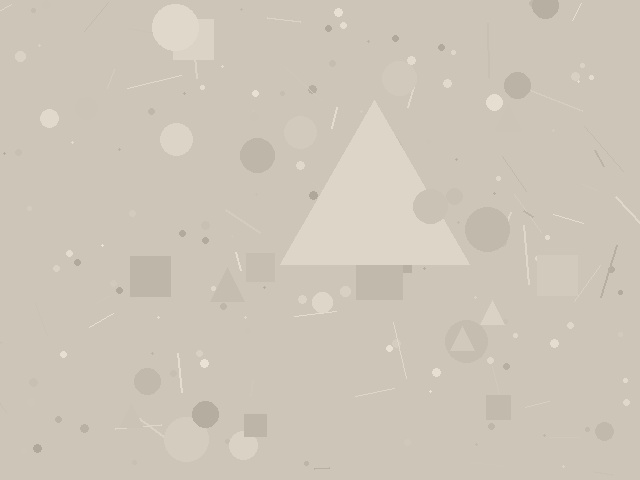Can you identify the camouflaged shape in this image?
The camouflaged shape is a triangle.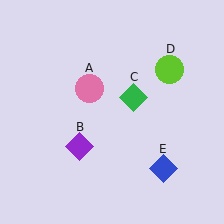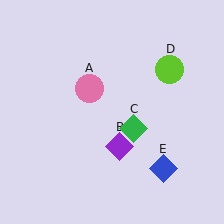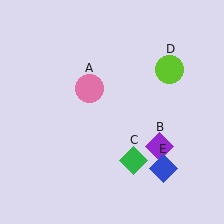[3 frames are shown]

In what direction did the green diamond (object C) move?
The green diamond (object C) moved down.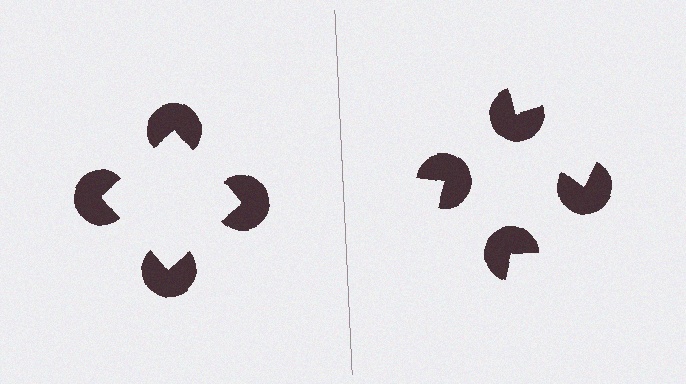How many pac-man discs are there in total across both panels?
8 — 4 on each side.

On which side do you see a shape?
An illusory square appears on the left side. On the right side the wedge cuts are rotated, so no coherent shape forms.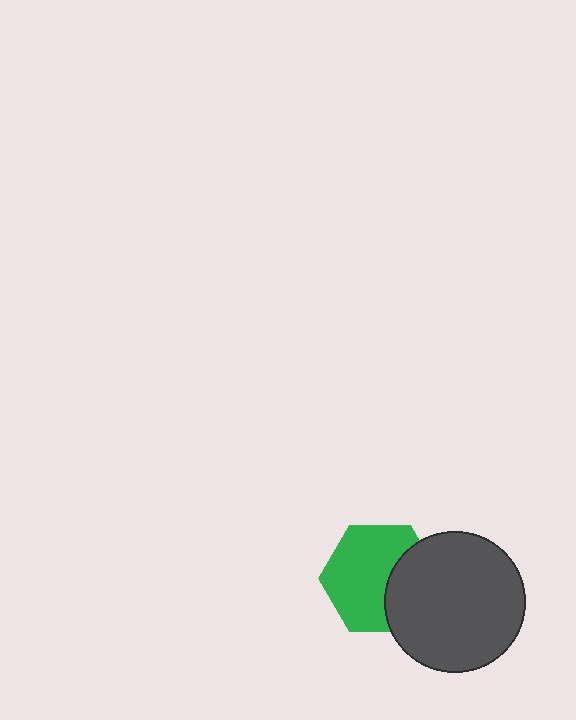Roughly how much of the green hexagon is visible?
Most of it is visible (roughly 66%).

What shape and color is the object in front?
The object in front is a dark gray circle.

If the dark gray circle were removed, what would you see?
You would see the complete green hexagon.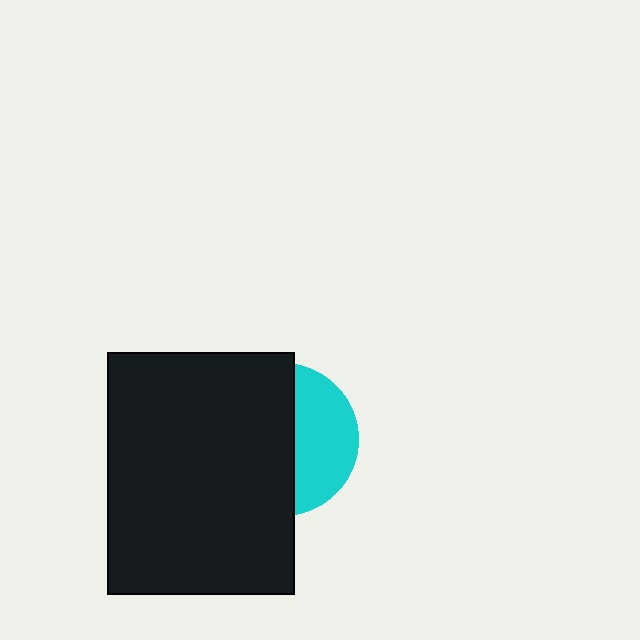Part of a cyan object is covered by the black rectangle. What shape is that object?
It is a circle.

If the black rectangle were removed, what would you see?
You would see the complete cyan circle.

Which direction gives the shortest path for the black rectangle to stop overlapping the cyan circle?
Moving left gives the shortest separation.